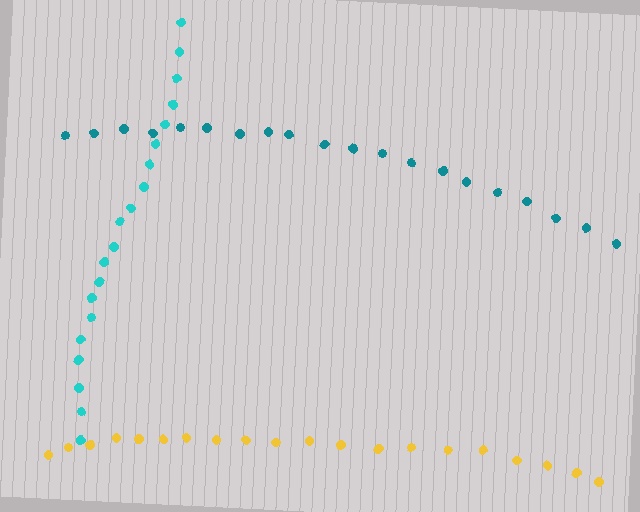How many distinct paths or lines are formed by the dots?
There are 3 distinct paths.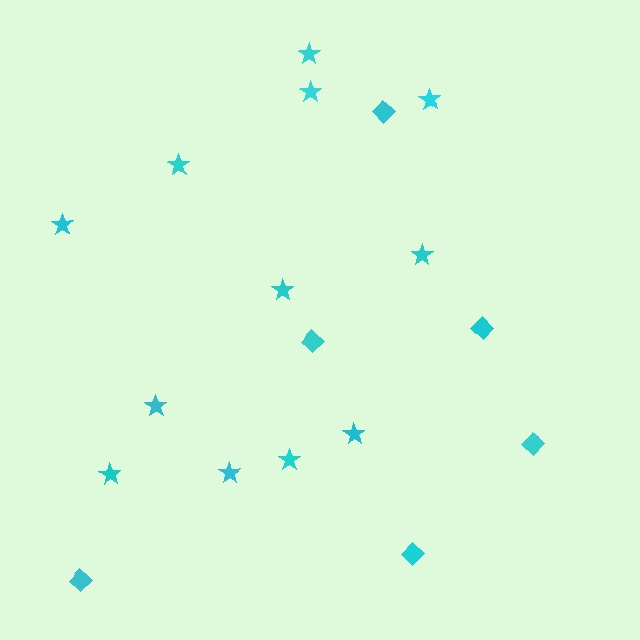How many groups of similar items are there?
There are 2 groups: one group of stars (12) and one group of diamonds (6).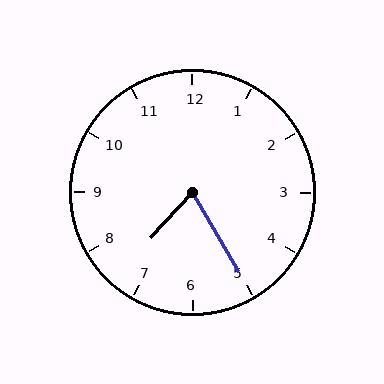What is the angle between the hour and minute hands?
Approximately 72 degrees.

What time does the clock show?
7:25.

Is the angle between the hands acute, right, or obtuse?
It is acute.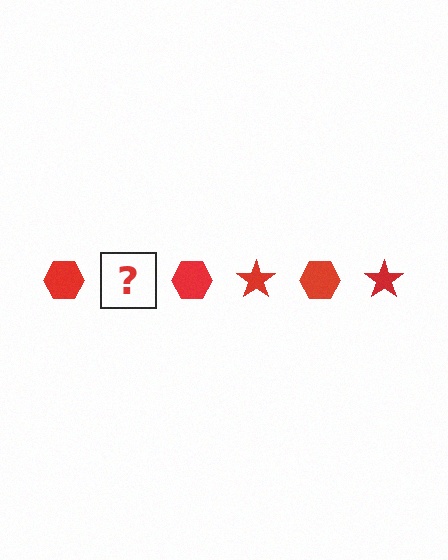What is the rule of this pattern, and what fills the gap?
The rule is that the pattern cycles through hexagon, star shapes in red. The gap should be filled with a red star.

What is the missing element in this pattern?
The missing element is a red star.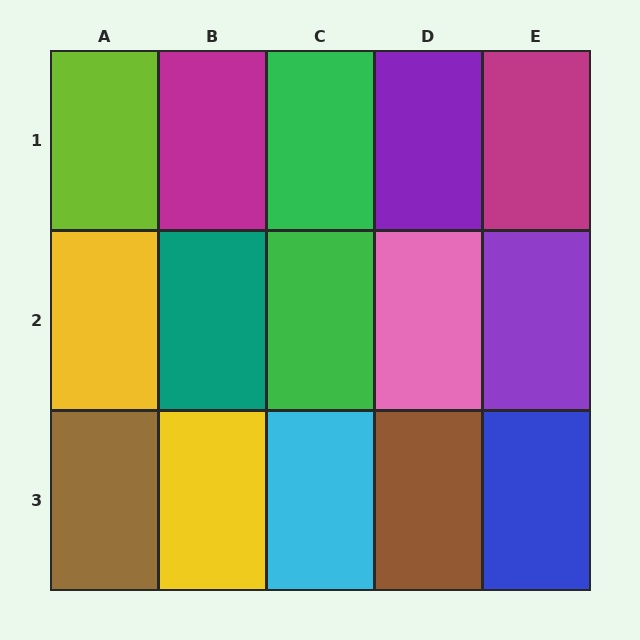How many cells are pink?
1 cell is pink.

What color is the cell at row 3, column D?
Brown.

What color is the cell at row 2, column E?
Purple.